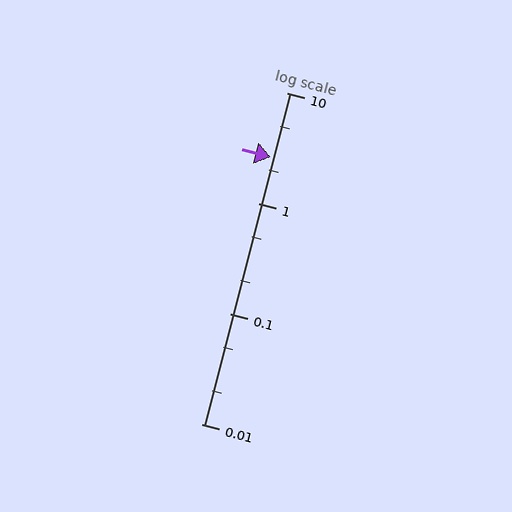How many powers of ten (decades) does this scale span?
The scale spans 3 decades, from 0.01 to 10.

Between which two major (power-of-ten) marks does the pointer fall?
The pointer is between 1 and 10.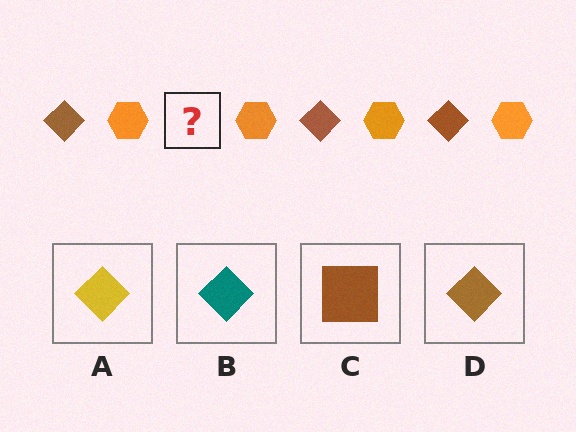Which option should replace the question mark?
Option D.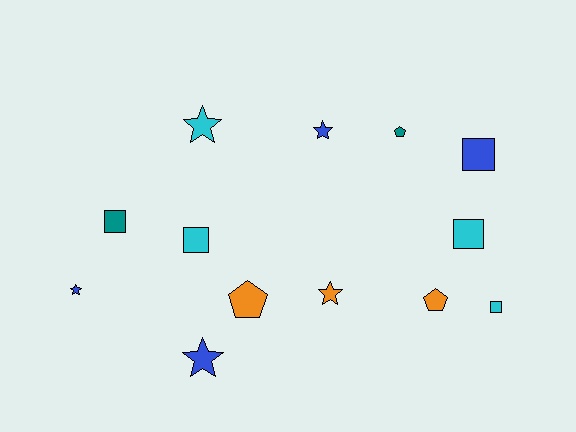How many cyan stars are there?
There is 1 cyan star.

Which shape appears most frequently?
Square, with 5 objects.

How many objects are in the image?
There are 13 objects.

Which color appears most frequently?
Blue, with 4 objects.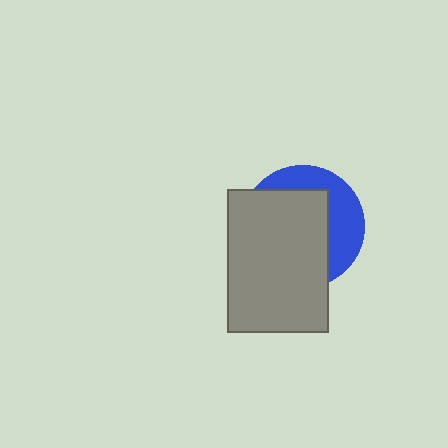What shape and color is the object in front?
The object in front is a gray rectangle.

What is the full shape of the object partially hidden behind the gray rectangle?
The partially hidden object is a blue circle.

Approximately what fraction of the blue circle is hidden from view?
Roughly 64% of the blue circle is hidden behind the gray rectangle.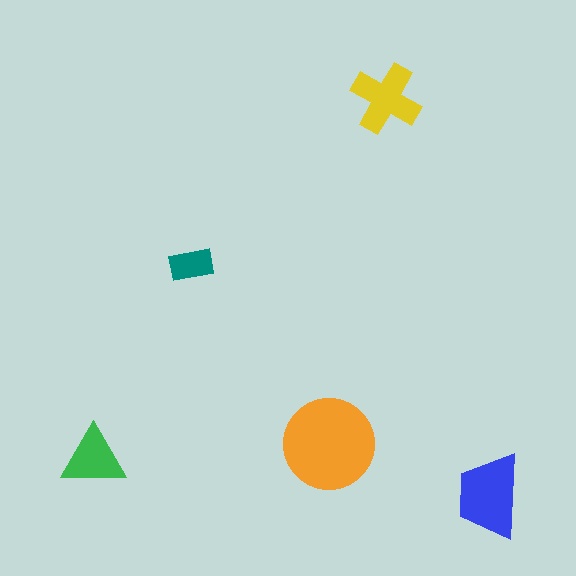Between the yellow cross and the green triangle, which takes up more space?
The yellow cross.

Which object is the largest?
The orange circle.